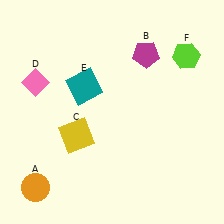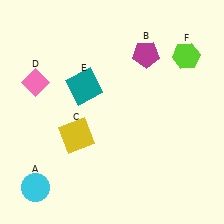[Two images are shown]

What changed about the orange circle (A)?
In Image 1, A is orange. In Image 2, it changed to cyan.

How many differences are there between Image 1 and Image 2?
There is 1 difference between the two images.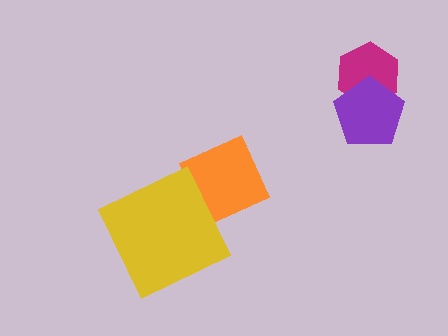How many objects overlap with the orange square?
0 objects overlap with the orange square.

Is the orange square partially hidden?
No, no other shape covers it.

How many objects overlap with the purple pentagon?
1 object overlaps with the purple pentagon.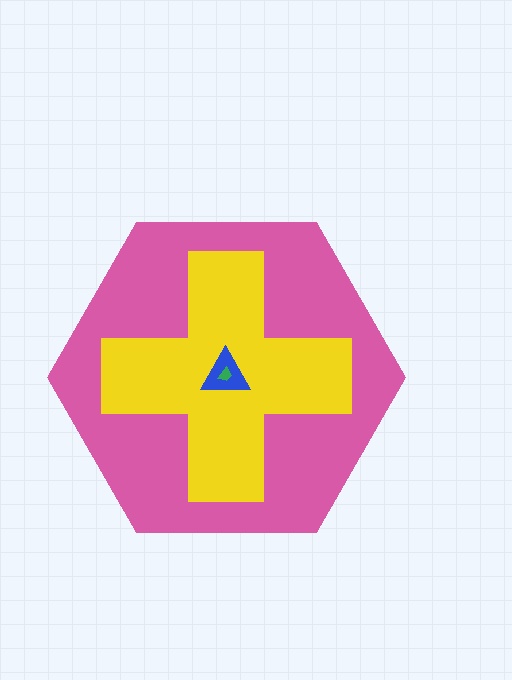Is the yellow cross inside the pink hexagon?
Yes.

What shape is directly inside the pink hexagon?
The yellow cross.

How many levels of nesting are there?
4.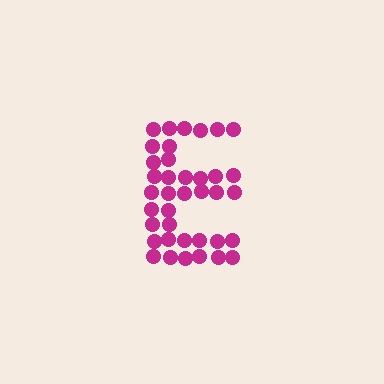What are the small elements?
The small elements are circles.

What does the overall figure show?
The overall figure shows the letter E.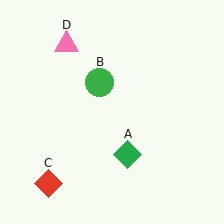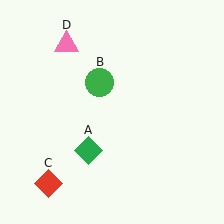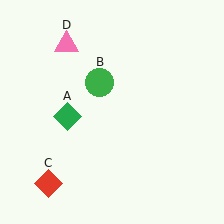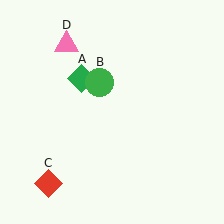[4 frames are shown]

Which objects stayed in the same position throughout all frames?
Green circle (object B) and red diamond (object C) and pink triangle (object D) remained stationary.